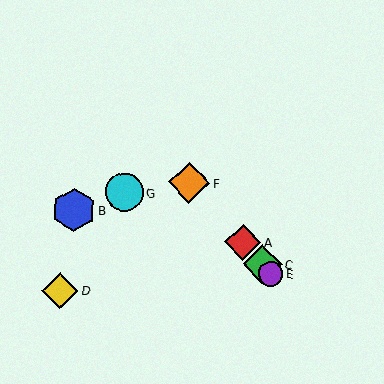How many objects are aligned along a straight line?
4 objects (A, C, E, F) are aligned along a straight line.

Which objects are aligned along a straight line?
Objects A, C, E, F are aligned along a straight line.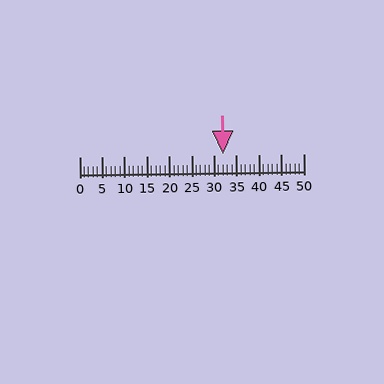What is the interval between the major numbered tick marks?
The major tick marks are spaced 5 units apart.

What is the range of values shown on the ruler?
The ruler shows values from 0 to 50.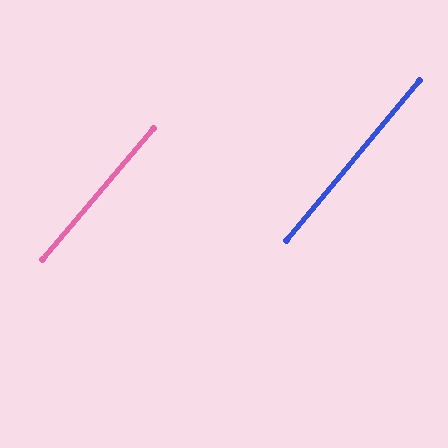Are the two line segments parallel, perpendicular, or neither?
Parallel — their directions differ by only 0.4°.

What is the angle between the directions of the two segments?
Approximately 0 degrees.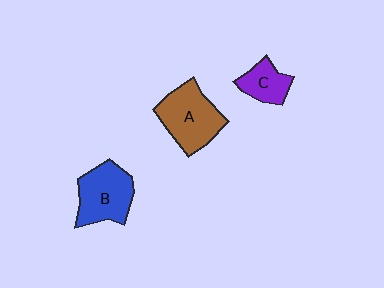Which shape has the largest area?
Shape A (brown).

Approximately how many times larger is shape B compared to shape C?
Approximately 1.8 times.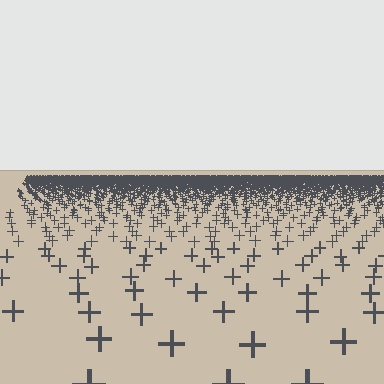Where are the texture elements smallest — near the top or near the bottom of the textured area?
Near the top.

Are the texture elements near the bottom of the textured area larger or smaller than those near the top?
Larger. Near the bottom, elements are closer to the viewer and appear at a bigger on-screen size.